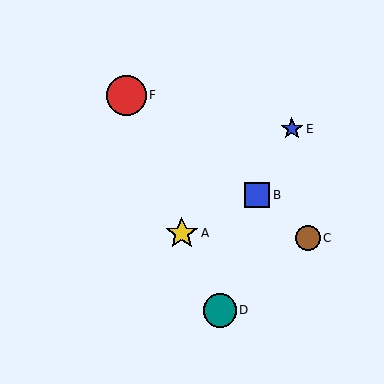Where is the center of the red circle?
The center of the red circle is at (127, 95).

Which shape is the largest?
The red circle (labeled F) is the largest.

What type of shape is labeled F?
Shape F is a red circle.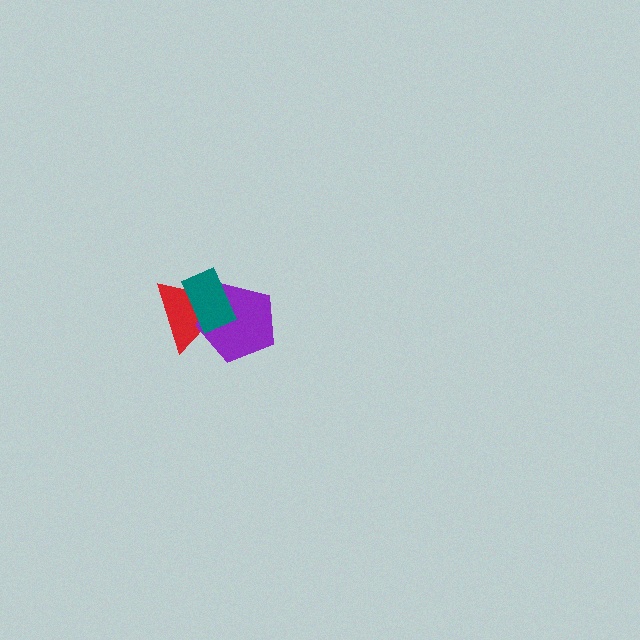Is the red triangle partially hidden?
Yes, it is partially covered by another shape.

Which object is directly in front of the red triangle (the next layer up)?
The purple pentagon is directly in front of the red triangle.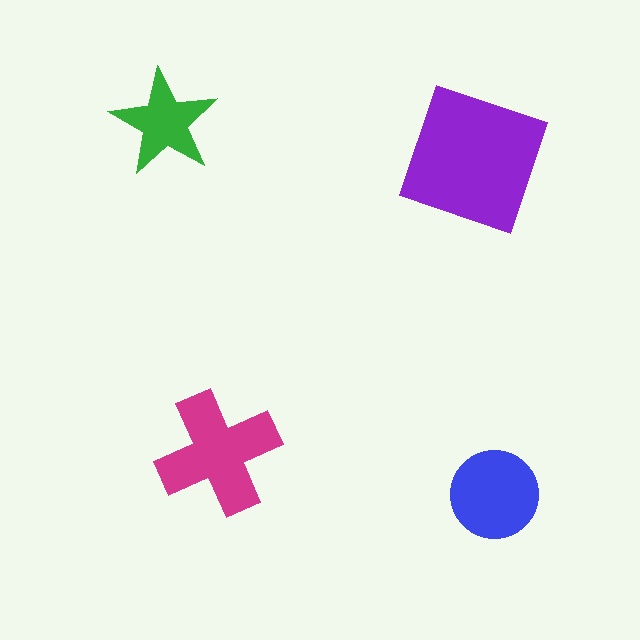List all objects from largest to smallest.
The purple square, the magenta cross, the blue circle, the green star.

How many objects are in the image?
There are 4 objects in the image.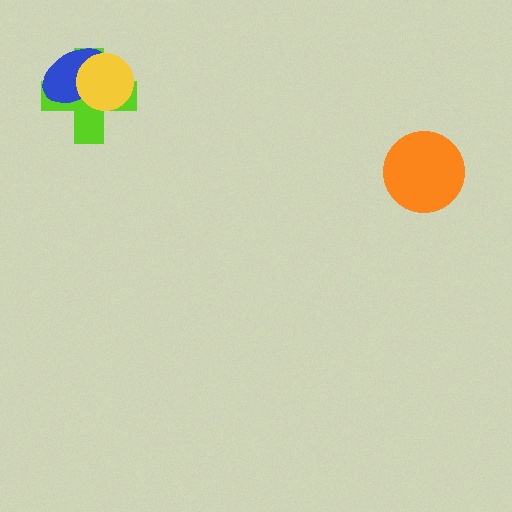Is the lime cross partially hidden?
Yes, it is partially covered by another shape.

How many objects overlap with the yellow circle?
2 objects overlap with the yellow circle.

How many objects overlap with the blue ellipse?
2 objects overlap with the blue ellipse.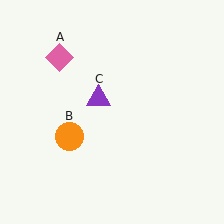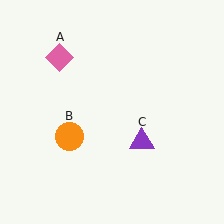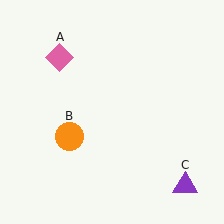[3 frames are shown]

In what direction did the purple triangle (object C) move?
The purple triangle (object C) moved down and to the right.